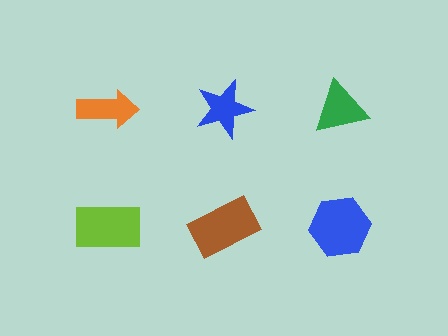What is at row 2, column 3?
A blue hexagon.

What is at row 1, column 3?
A green triangle.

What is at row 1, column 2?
A blue star.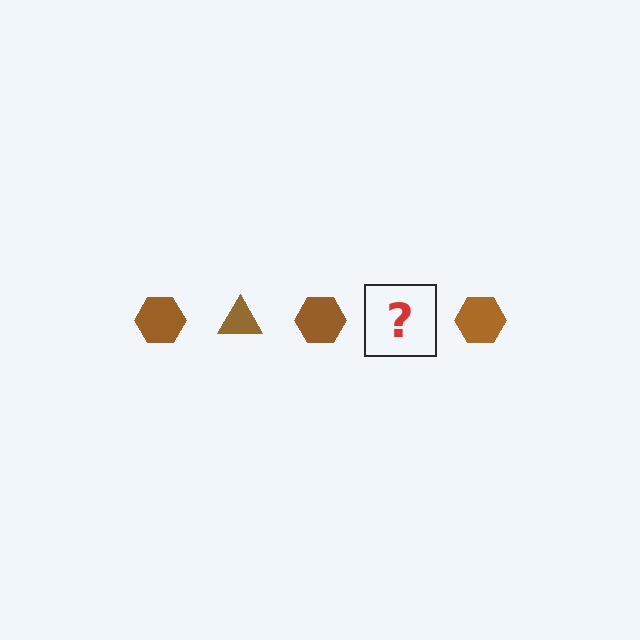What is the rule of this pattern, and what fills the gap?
The rule is that the pattern cycles through hexagon, triangle shapes in brown. The gap should be filled with a brown triangle.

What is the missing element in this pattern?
The missing element is a brown triangle.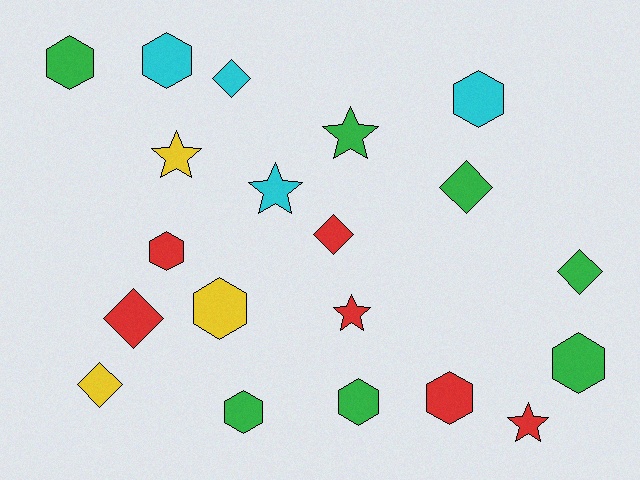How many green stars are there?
There is 1 green star.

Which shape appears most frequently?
Hexagon, with 9 objects.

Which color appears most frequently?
Green, with 7 objects.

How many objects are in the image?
There are 20 objects.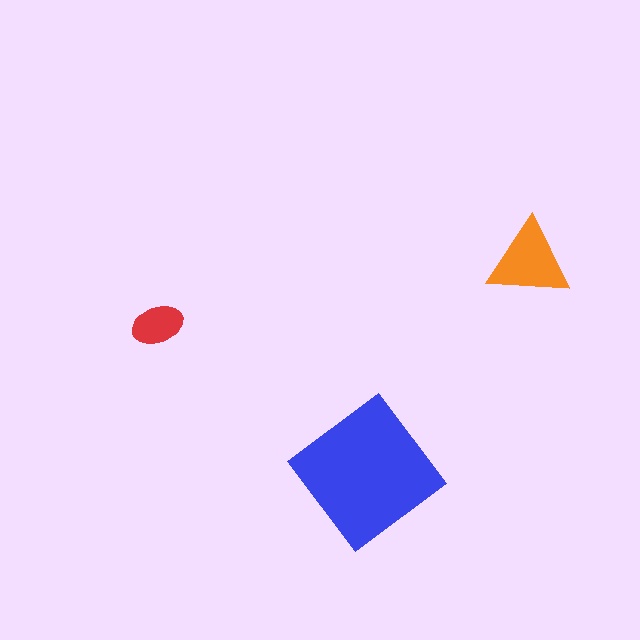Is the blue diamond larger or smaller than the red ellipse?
Larger.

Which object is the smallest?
The red ellipse.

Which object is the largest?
The blue diamond.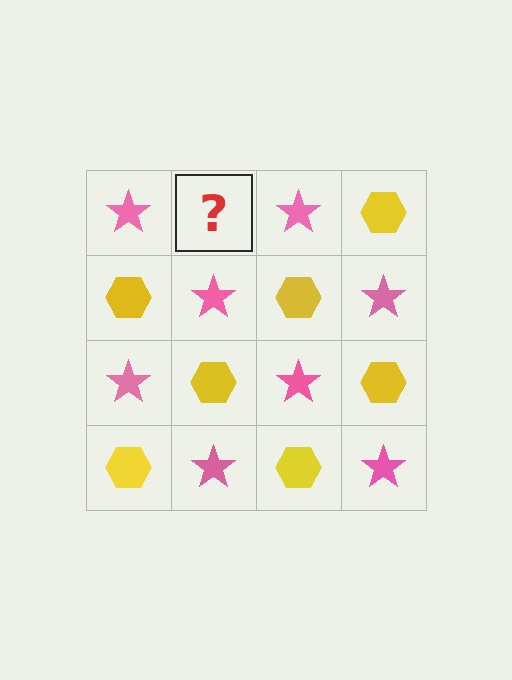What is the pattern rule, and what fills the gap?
The rule is that it alternates pink star and yellow hexagon in a checkerboard pattern. The gap should be filled with a yellow hexagon.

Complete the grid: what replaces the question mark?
The question mark should be replaced with a yellow hexagon.